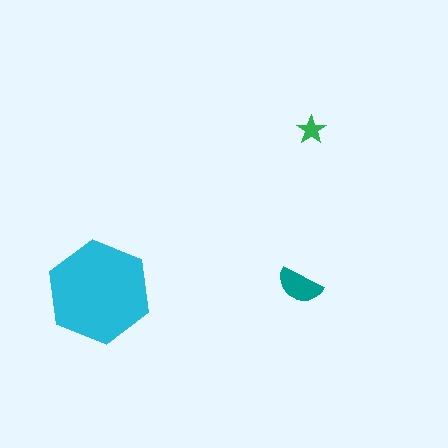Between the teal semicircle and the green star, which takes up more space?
The teal semicircle.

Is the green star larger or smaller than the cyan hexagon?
Smaller.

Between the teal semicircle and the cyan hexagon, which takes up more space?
The cyan hexagon.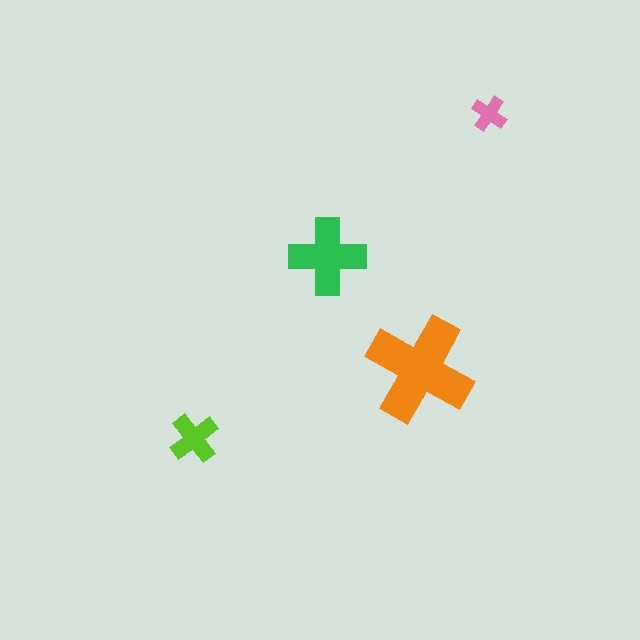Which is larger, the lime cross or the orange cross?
The orange one.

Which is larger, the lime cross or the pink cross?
The lime one.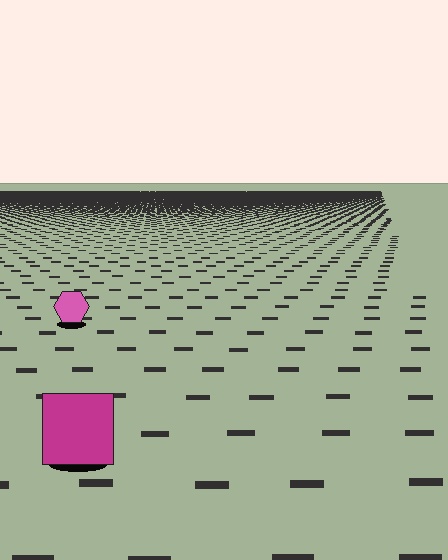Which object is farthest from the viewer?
The pink hexagon is farthest from the viewer. It appears smaller and the ground texture around it is denser.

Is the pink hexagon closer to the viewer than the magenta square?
No. The magenta square is closer — you can tell from the texture gradient: the ground texture is coarser near it.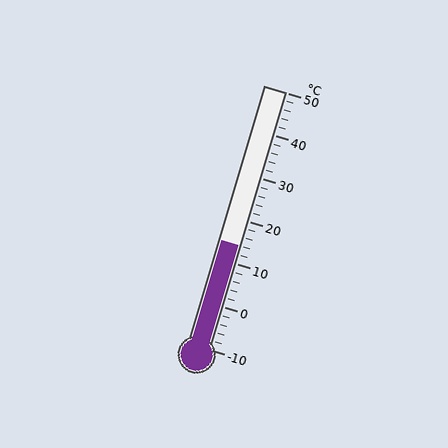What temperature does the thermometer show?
The thermometer shows approximately 14°C.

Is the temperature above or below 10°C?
The temperature is above 10°C.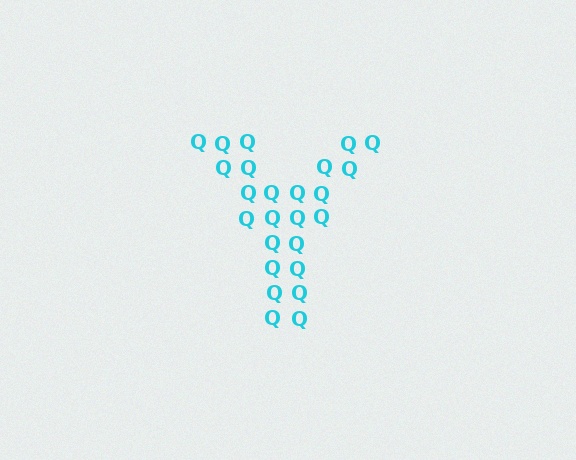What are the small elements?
The small elements are letter Q's.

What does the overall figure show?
The overall figure shows the letter Y.